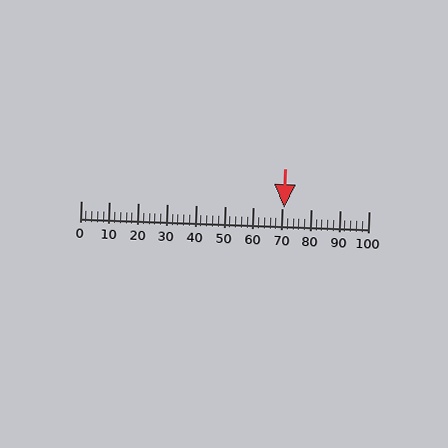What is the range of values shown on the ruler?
The ruler shows values from 0 to 100.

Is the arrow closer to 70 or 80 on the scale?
The arrow is closer to 70.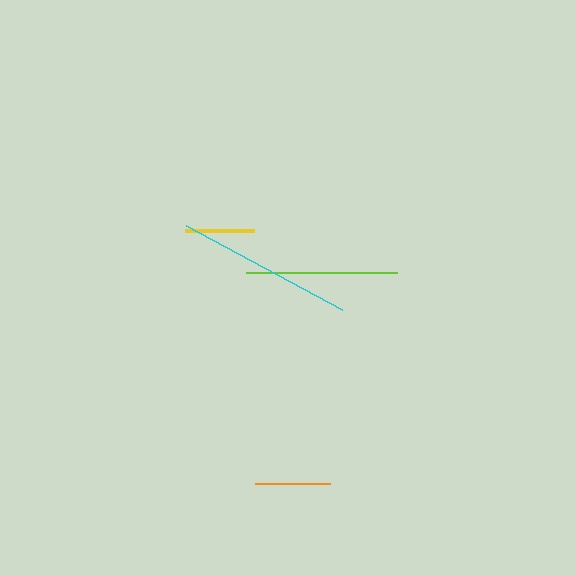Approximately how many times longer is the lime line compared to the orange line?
The lime line is approximately 2.0 times the length of the orange line.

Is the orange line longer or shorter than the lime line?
The lime line is longer than the orange line.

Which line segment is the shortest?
The yellow line is the shortest at approximately 69 pixels.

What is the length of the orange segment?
The orange segment is approximately 75 pixels long.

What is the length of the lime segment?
The lime segment is approximately 151 pixels long.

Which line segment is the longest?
The cyan line is the longest at approximately 177 pixels.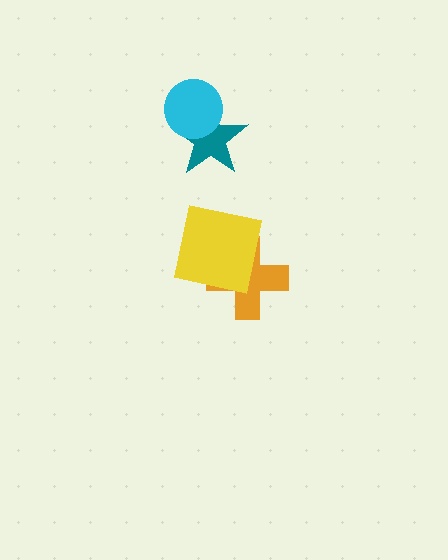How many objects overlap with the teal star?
1 object overlaps with the teal star.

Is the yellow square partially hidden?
No, no other shape covers it.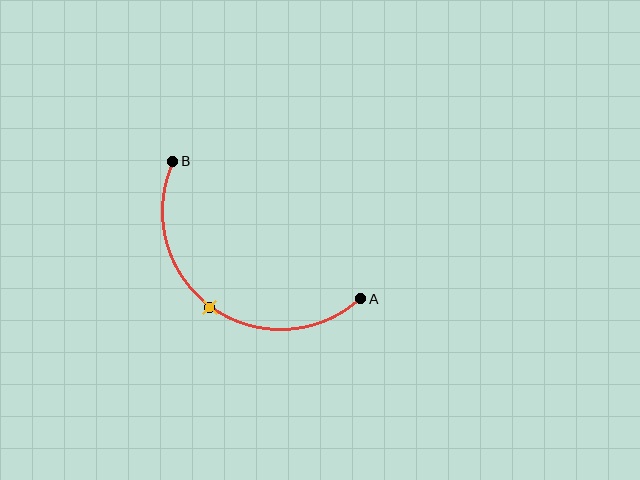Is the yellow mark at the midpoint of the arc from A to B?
Yes. The yellow mark lies on the arc at equal arc-length from both A and B — it is the arc midpoint.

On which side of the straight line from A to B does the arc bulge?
The arc bulges below and to the left of the straight line connecting A and B.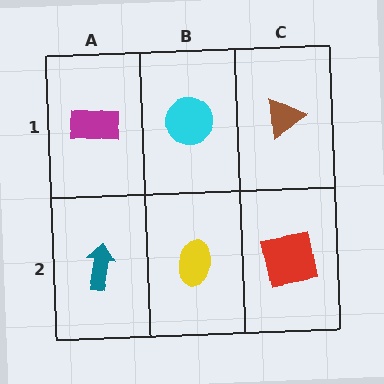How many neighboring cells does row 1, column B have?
3.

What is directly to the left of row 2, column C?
A yellow ellipse.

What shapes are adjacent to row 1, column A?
A teal arrow (row 2, column A), a cyan circle (row 1, column B).